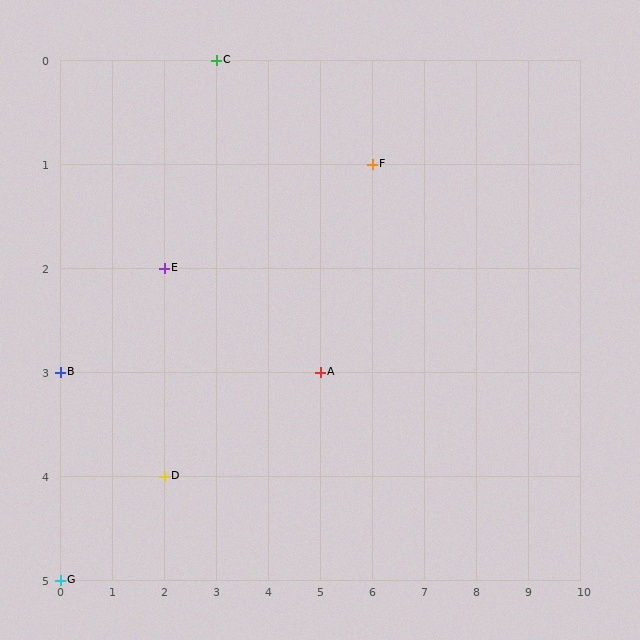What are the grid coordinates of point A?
Point A is at grid coordinates (5, 3).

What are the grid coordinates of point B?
Point B is at grid coordinates (0, 3).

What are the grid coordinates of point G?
Point G is at grid coordinates (0, 5).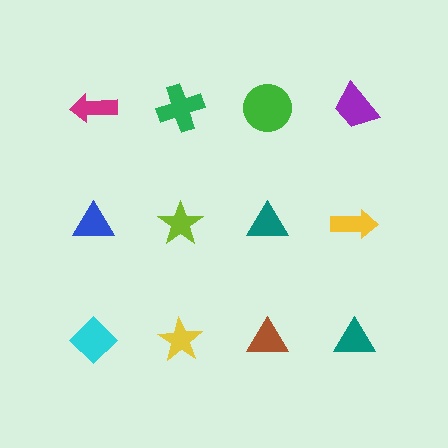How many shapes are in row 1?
4 shapes.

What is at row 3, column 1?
A cyan diamond.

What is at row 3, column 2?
A yellow star.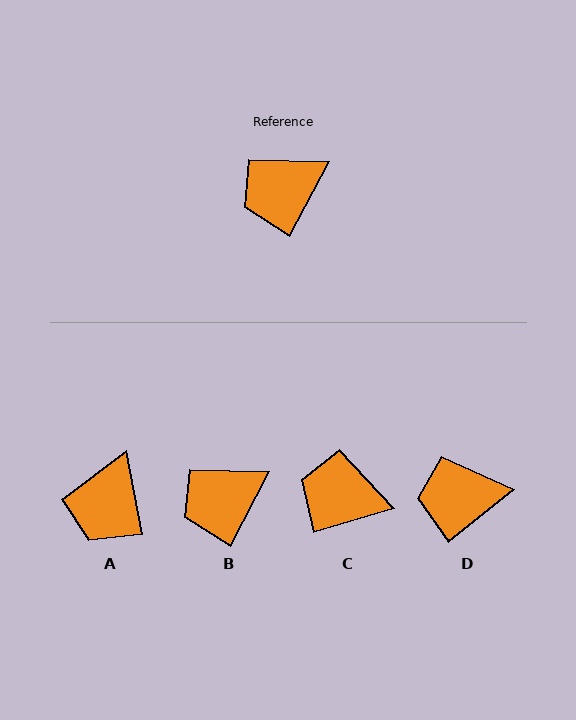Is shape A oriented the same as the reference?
No, it is off by about 39 degrees.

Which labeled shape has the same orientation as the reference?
B.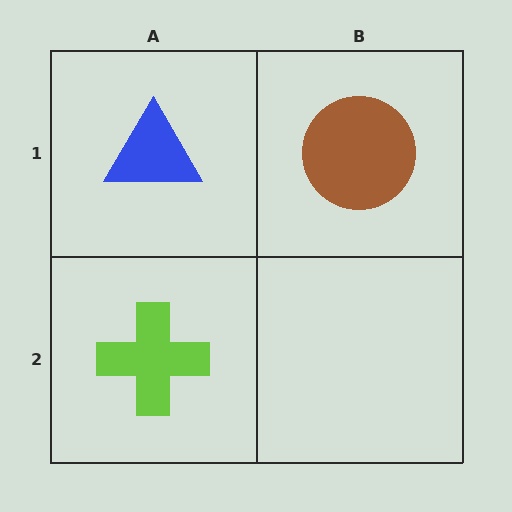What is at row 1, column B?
A brown circle.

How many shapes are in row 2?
1 shape.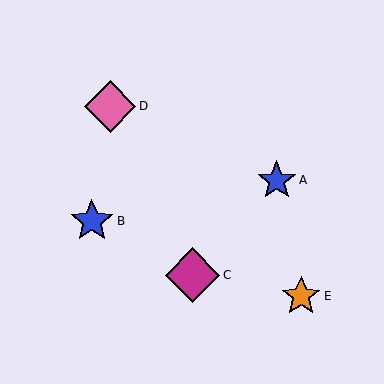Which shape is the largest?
The magenta diamond (labeled C) is the largest.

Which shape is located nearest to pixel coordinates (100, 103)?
The pink diamond (labeled D) at (110, 106) is nearest to that location.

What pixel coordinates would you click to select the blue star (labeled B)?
Click at (92, 221) to select the blue star B.